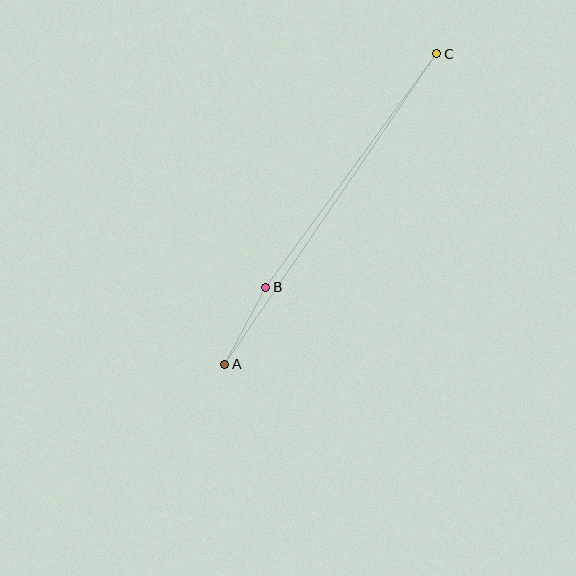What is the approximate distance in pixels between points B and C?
The distance between B and C is approximately 290 pixels.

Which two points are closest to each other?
Points A and B are closest to each other.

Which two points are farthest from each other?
Points A and C are farthest from each other.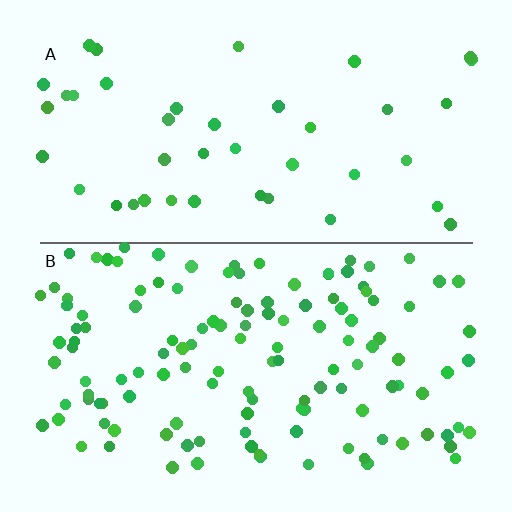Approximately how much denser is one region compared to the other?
Approximately 3.1× — region B over region A.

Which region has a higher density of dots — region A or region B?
B (the bottom).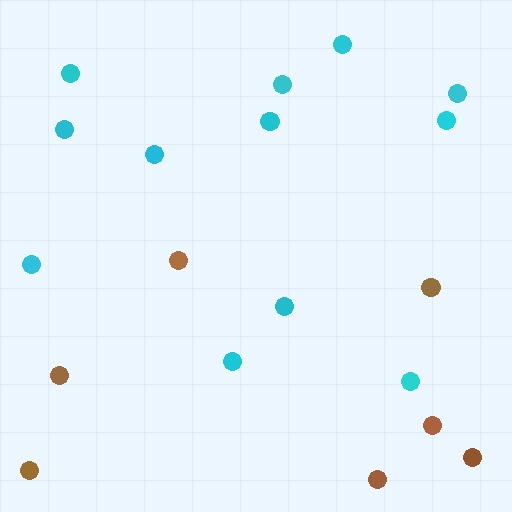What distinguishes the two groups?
There are 2 groups: one group of brown circles (7) and one group of cyan circles (12).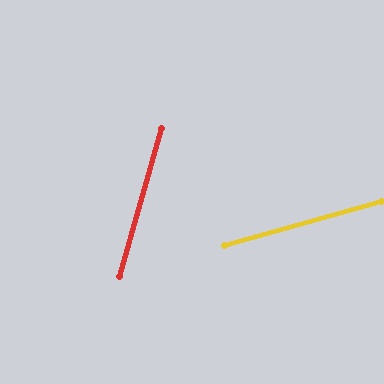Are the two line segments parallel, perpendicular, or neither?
Neither parallel nor perpendicular — they differ by about 58°.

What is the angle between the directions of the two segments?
Approximately 58 degrees.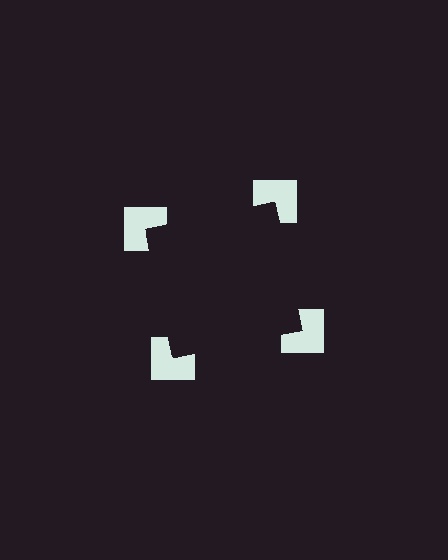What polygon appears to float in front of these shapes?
An illusory square — its edges are inferred from the aligned wedge cuts in the notched squares, not physically drawn.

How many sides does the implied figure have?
4 sides.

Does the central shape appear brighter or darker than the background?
It typically appears slightly darker than the background, even though no actual brightness change is drawn.